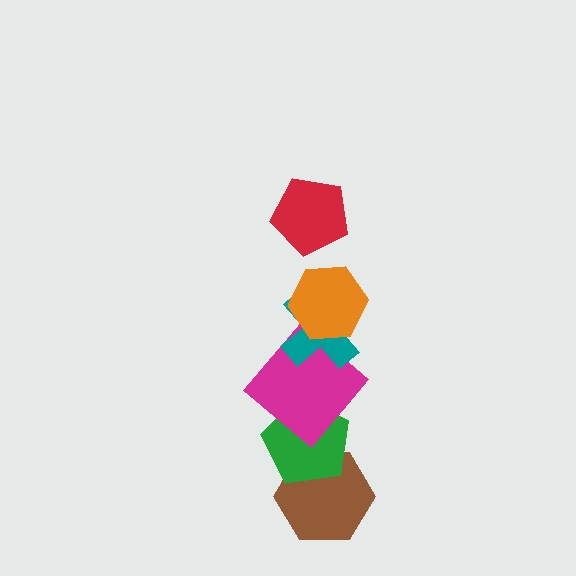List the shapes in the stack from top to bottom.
From top to bottom: the red pentagon, the orange hexagon, the teal cross, the magenta diamond, the green pentagon, the brown hexagon.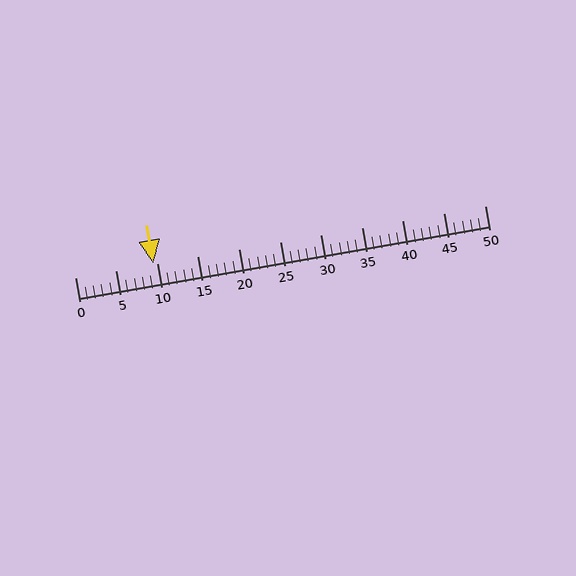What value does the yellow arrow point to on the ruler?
The yellow arrow points to approximately 10.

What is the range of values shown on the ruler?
The ruler shows values from 0 to 50.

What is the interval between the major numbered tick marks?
The major tick marks are spaced 5 units apart.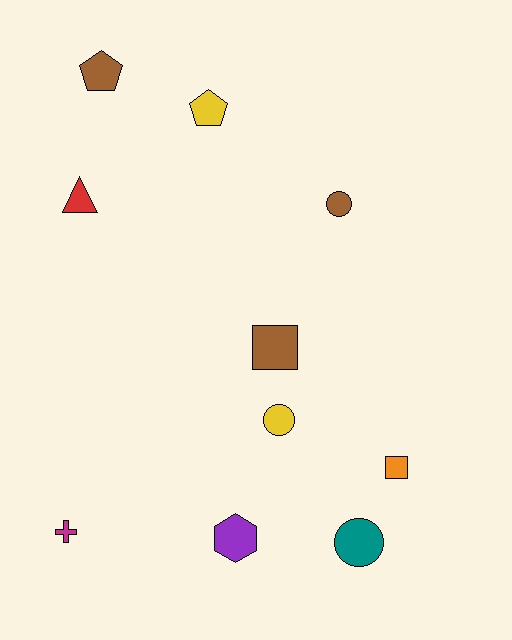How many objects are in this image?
There are 10 objects.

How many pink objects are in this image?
There are no pink objects.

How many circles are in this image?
There are 3 circles.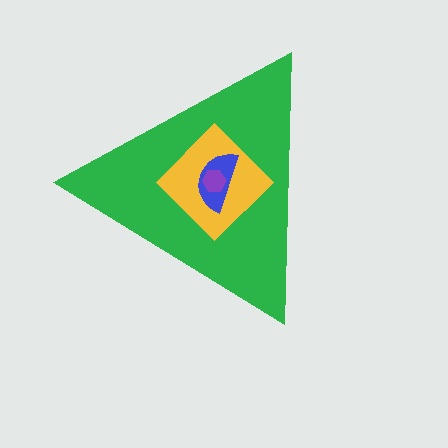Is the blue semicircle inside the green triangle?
Yes.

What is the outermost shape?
The green triangle.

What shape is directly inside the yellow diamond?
The blue semicircle.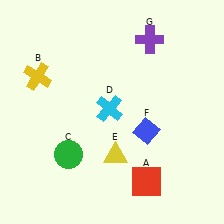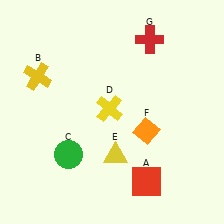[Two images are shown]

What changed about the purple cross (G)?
In Image 1, G is purple. In Image 2, it changed to red.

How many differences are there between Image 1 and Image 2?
There are 3 differences between the two images.